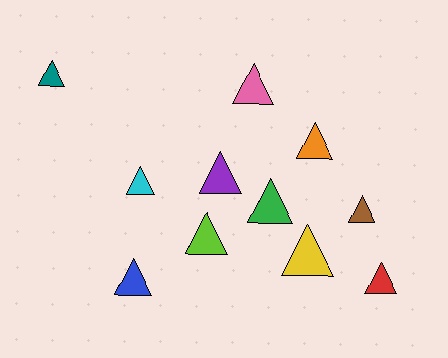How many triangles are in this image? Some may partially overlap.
There are 11 triangles.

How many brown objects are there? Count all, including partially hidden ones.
There is 1 brown object.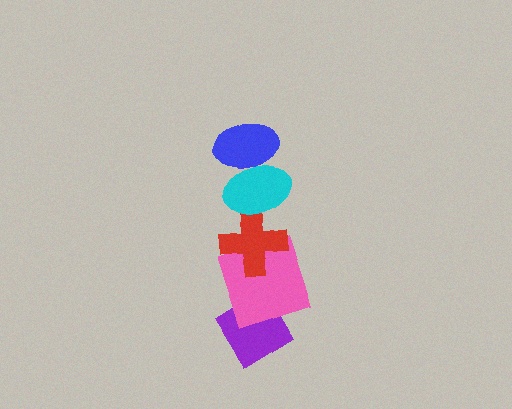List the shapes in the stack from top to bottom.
From top to bottom: the blue ellipse, the cyan ellipse, the red cross, the pink square, the purple diamond.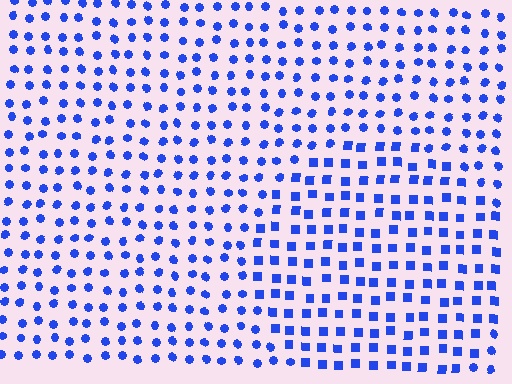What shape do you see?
I see a circle.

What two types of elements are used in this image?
The image uses squares inside the circle region and circles outside it.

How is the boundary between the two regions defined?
The boundary is defined by a change in element shape: squares inside vs. circles outside. All elements share the same color and spacing.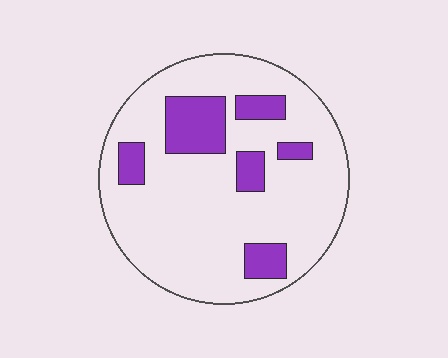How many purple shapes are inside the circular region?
6.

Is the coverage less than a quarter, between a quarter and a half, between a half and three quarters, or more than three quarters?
Less than a quarter.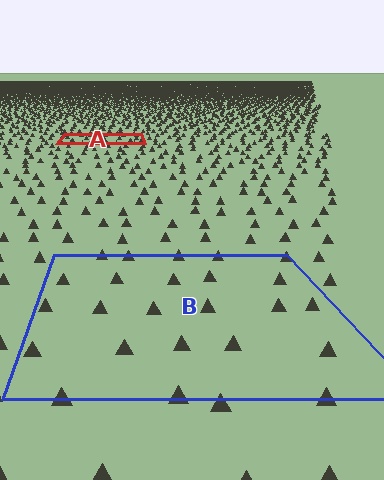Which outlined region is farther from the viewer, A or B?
Region A is farther from the viewer — the texture elements inside it appear smaller and more densely packed.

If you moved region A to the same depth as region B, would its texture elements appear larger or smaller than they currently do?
They would appear larger. At a closer depth, the same texture elements are projected at a bigger on-screen size.